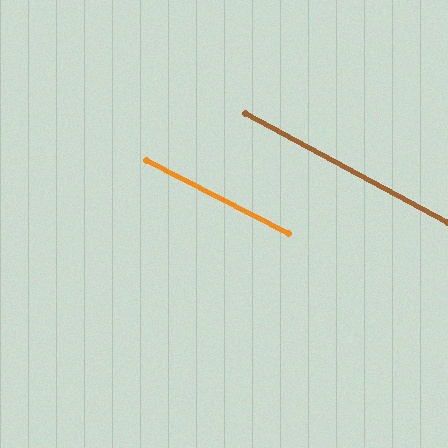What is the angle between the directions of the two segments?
Approximately 1 degree.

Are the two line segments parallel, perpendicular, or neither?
Parallel — their directions differ by only 1.3°.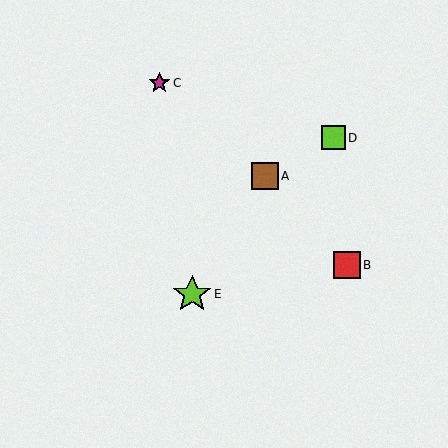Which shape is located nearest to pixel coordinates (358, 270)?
The red square (labeled B) at (347, 265) is nearest to that location.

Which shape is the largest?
The lime star (labeled E) is the largest.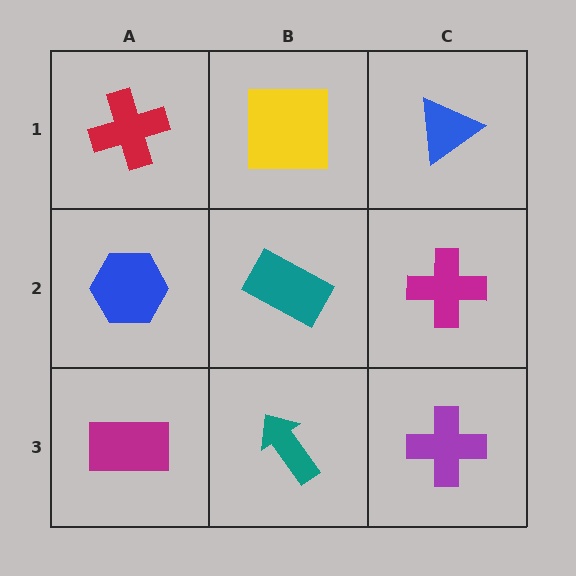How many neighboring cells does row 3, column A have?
2.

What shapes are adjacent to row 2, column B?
A yellow square (row 1, column B), a teal arrow (row 3, column B), a blue hexagon (row 2, column A), a magenta cross (row 2, column C).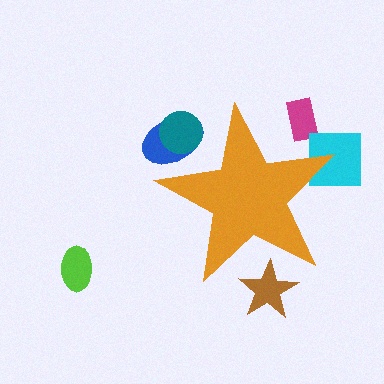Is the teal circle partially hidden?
Yes, the teal circle is partially hidden behind the orange star.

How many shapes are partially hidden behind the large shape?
5 shapes are partially hidden.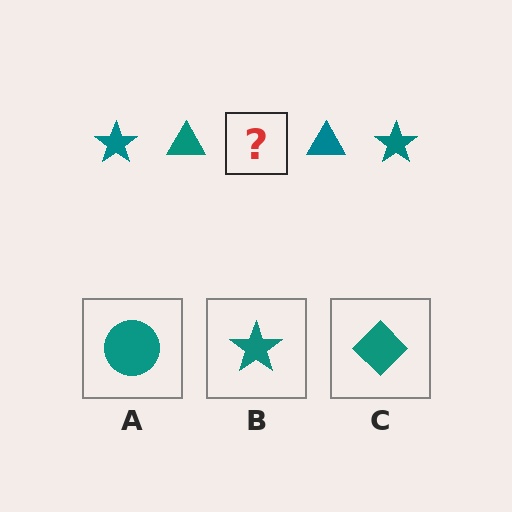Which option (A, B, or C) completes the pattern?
B.